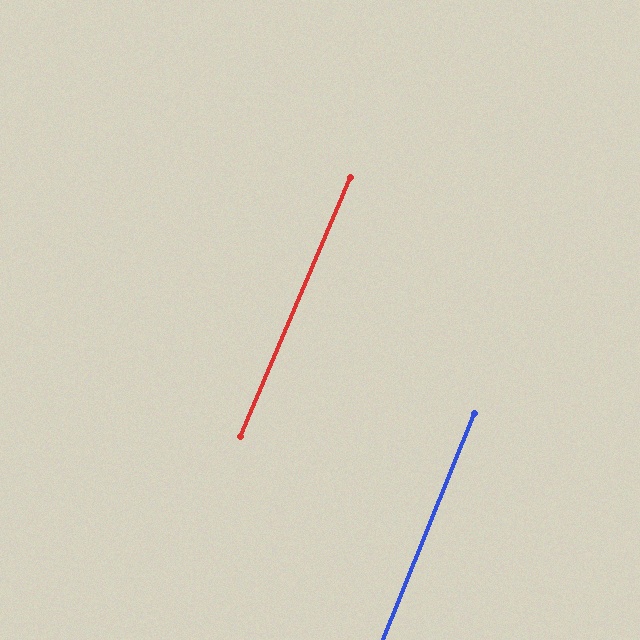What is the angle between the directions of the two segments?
Approximately 1 degree.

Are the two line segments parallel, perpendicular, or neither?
Parallel — their directions differ by only 1.1°.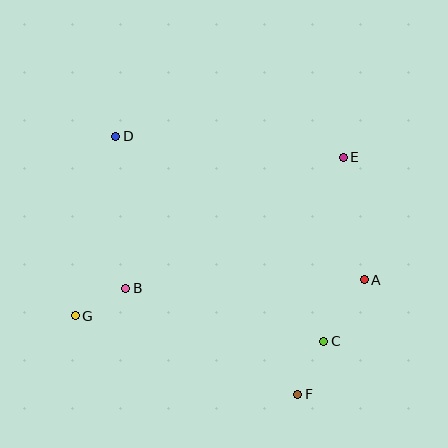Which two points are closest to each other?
Points B and G are closest to each other.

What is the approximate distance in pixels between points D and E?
The distance between D and E is approximately 229 pixels.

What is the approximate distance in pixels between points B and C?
The distance between B and C is approximately 205 pixels.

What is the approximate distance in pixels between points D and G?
The distance between D and G is approximately 184 pixels.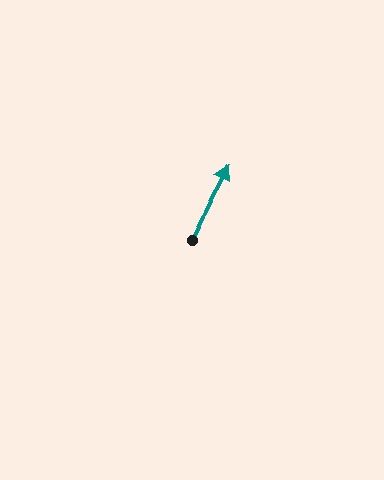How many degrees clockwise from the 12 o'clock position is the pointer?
Approximately 28 degrees.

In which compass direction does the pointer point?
Northeast.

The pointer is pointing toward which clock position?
Roughly 1 o'clock.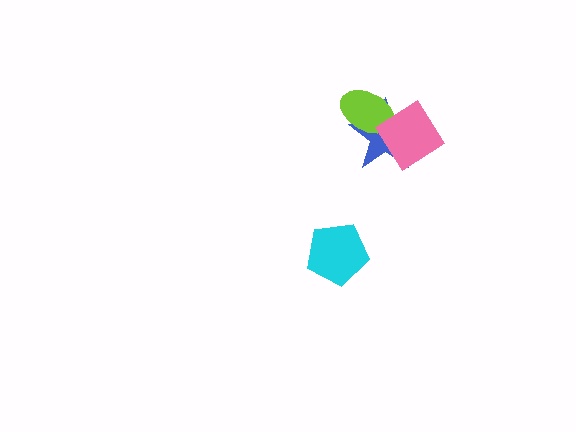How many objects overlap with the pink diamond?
1 object overlaps with the pink diamond.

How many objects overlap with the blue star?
2 objects overlap with the blue star.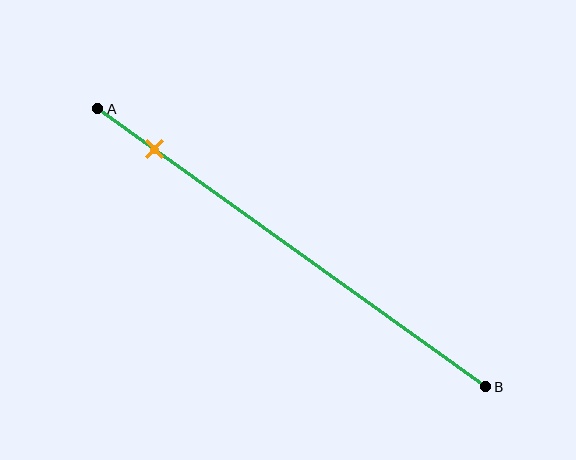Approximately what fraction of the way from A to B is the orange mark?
The orange mark is approximately 15% of the way from A to B.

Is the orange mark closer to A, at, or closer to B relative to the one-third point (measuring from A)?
The orange mark is closer to point A than the one-third point of segment AB.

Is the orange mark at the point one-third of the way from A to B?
No, the mark is at about 15% from A, not at the 33% one-third point.